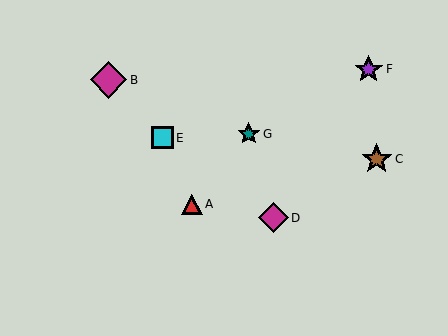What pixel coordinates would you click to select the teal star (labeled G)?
Click at (249, 134) to select the teal star G.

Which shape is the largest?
The magenta diamond (labeled B) is the largest.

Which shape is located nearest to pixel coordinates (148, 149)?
The cyan square (labeled E) at (162, 138) is nearest to that location.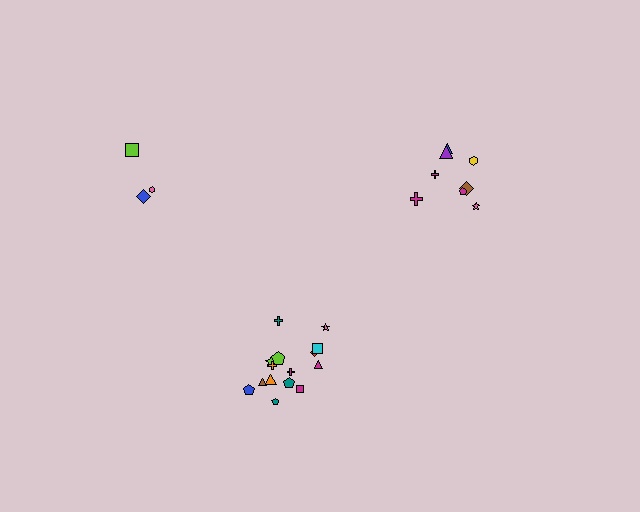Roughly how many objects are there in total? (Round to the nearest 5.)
Roughly 25 objects in total.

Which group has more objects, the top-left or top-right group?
The top-right group.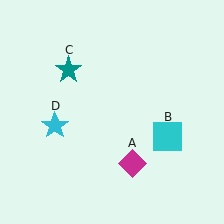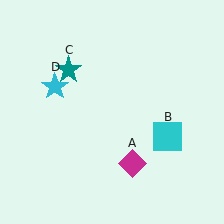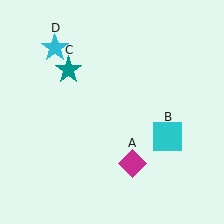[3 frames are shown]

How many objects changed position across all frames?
1 object changed position: cyan star (object D).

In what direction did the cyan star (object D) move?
The cyan star (object D) moved up.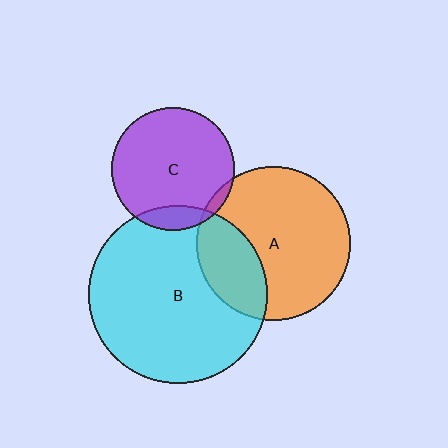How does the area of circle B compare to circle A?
Approximately 1.4 times.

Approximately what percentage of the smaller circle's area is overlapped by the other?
Approximately 10%.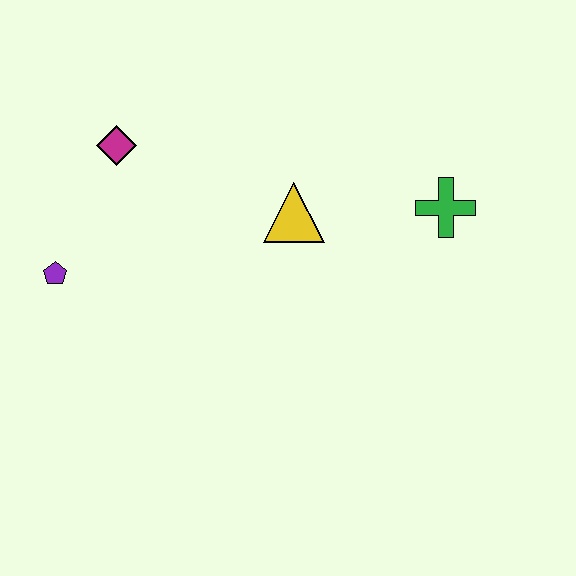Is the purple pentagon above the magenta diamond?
No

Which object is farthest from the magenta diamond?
The green cross is farthest from the magenta diamond.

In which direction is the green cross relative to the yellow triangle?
The green cross is to the right of the yellow triangle.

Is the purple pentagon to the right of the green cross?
No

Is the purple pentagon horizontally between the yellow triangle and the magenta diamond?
No